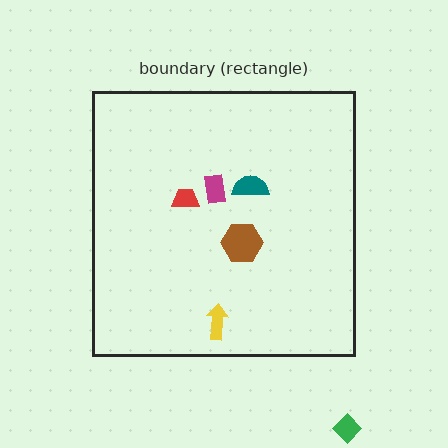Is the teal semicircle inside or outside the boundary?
Inside.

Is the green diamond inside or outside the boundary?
Outside.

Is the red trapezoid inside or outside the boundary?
Inside.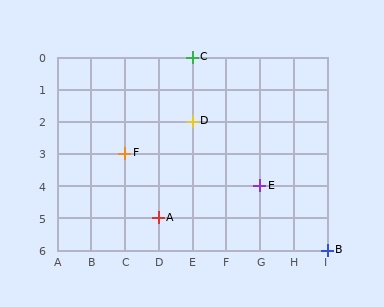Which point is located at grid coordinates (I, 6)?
Point B is at (I, 6).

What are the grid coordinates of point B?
Point B is at grid coordinates (I, 6).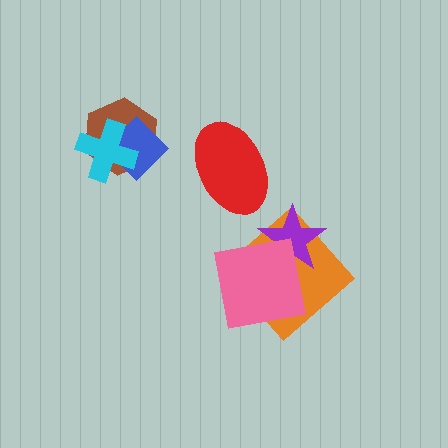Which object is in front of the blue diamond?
The cyan cross is in front of the blue diamond.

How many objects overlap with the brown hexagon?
2 objects overlap with the brown hexagon.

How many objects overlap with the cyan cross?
2 objects overlap with the cyan cross.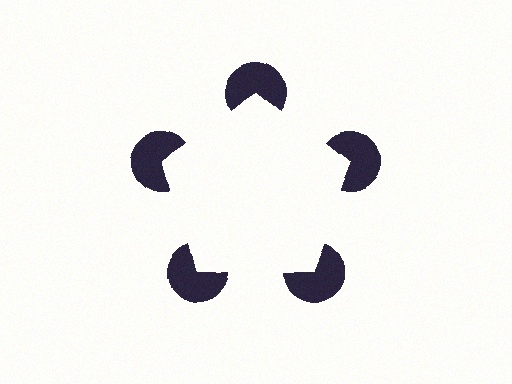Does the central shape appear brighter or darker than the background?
It typically appears slightly brighter than the background, even though no actual brightness change is drawn.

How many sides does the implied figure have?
5 sides.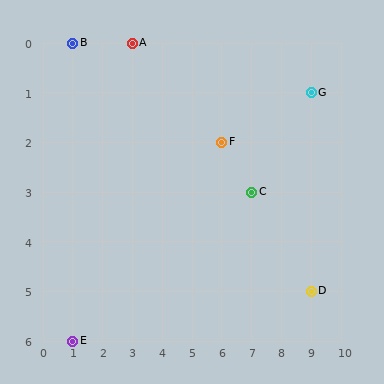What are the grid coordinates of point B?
Point B is at grid coordinates (1, 0).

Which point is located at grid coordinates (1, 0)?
Point B is at (1, 0).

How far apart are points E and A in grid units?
Points E and A are 2 columns and 6 rows apart (about 6.3 grid units diagonally).